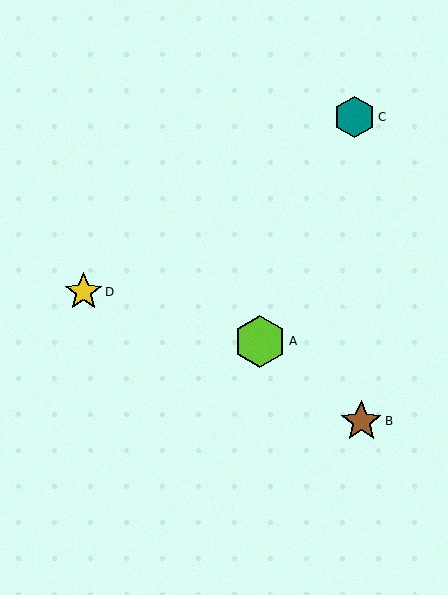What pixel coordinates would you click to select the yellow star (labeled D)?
Click at (83, 292) to select the yellow star D.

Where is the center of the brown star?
The center of the brown star is at (361, 421).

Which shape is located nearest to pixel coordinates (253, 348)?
The lime hexagon (labeled A) at (260, 341) is nearest to that location.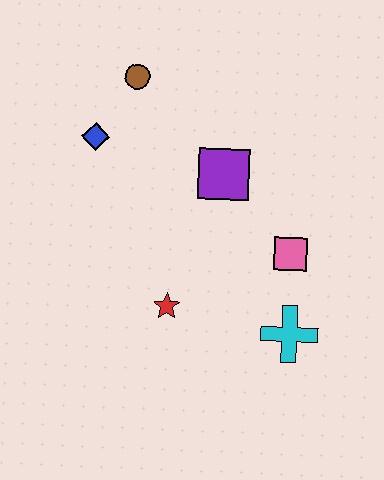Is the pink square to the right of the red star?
Yes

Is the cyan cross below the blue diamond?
Yes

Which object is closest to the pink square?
The cyan cross is closest to the pink square.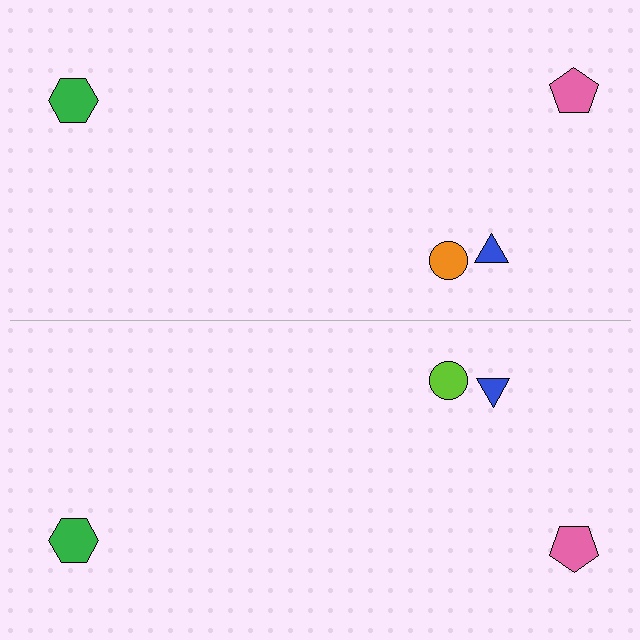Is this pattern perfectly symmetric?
No, the pattern is not perfectly symmetric. The lime circle on the bottom side breaks the symmetry — its mirror counterpart is orange.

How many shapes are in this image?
There are 8 shapes in this image.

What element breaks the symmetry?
The lime circle on the bottom side breaks the symmetry — its mirror counterpart is orange.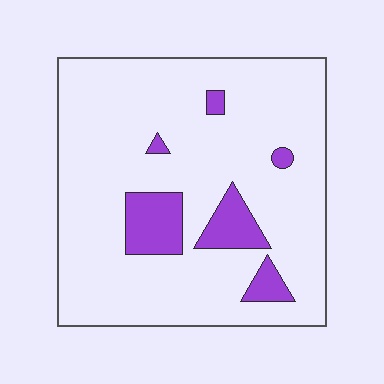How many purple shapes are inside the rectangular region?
6.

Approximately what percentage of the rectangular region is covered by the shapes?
Approximately 10%.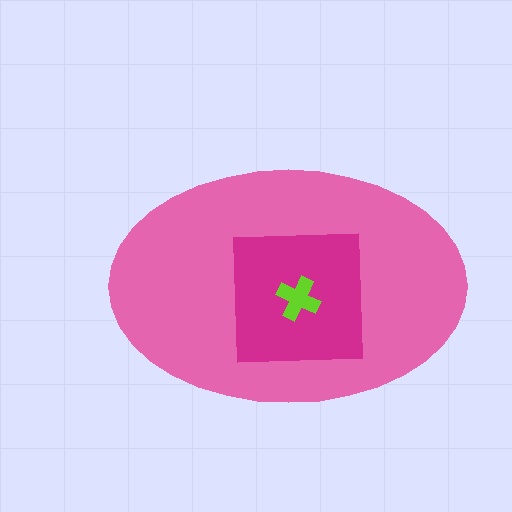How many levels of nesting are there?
3.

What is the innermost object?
The lime cross.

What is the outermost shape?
The pink ellipse.